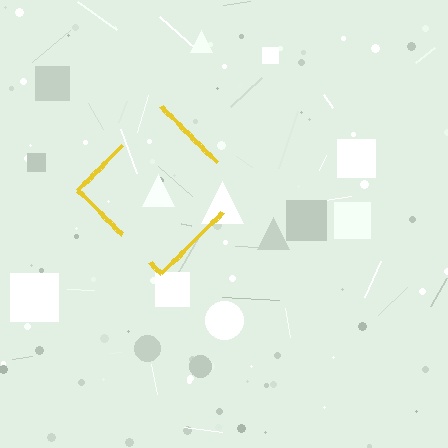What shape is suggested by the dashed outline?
The dashed outline suggests a diamond.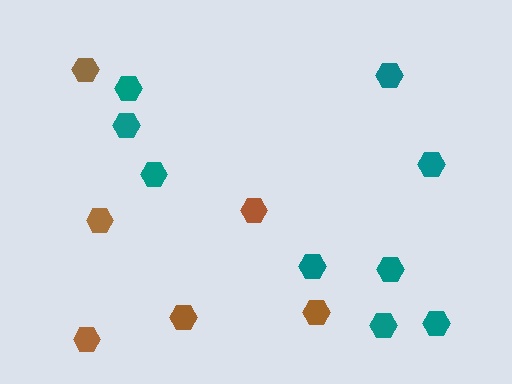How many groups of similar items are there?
There are 2 groups: one group of brown hexagons (6) and one group of teal hexagons (9).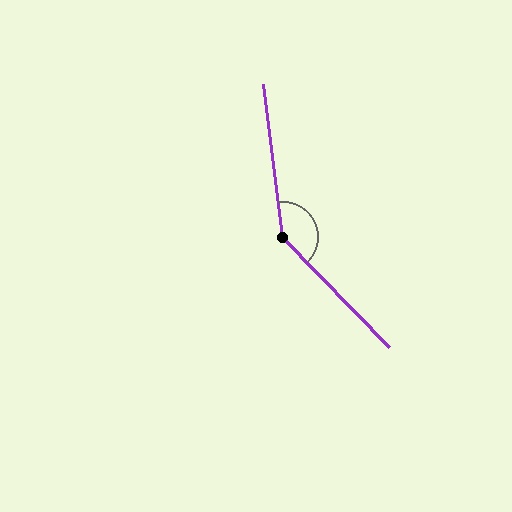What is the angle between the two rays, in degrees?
Approximately 143 degrees.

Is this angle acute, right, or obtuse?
It is obtuse.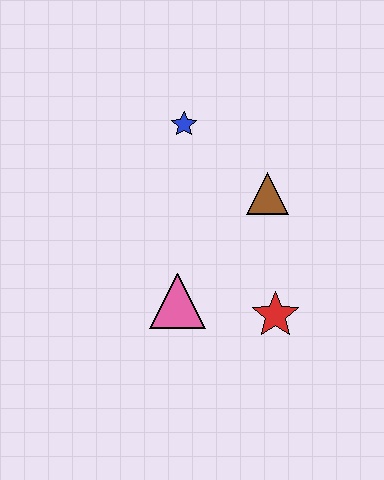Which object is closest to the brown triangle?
The blue star is closest to the brown triangle.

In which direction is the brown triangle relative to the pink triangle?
The brown triangle is above the pink triangle.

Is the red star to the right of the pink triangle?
Yes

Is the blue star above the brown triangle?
Yes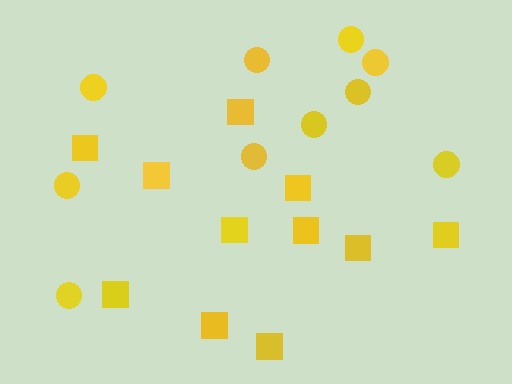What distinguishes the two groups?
There are 2 groups: one group of circles (10) and one group of squares (11).